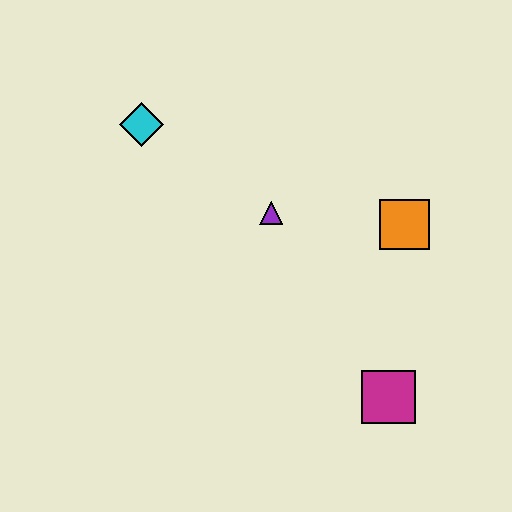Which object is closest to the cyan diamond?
The purple triangle is closest to the cyan diamond.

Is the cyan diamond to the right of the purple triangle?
No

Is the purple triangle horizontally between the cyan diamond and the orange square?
Yes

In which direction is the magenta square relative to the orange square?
The magenta square is below the orange square.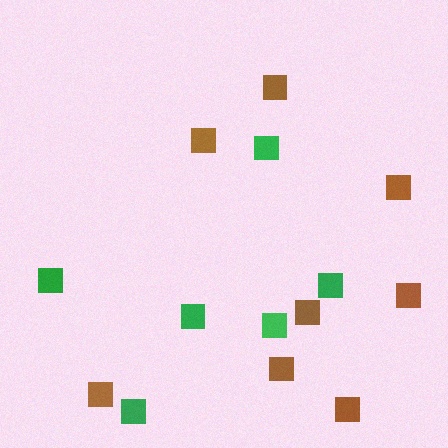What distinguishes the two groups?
There are 2 groups: one group of brown squares (8) and one group of green squares (6).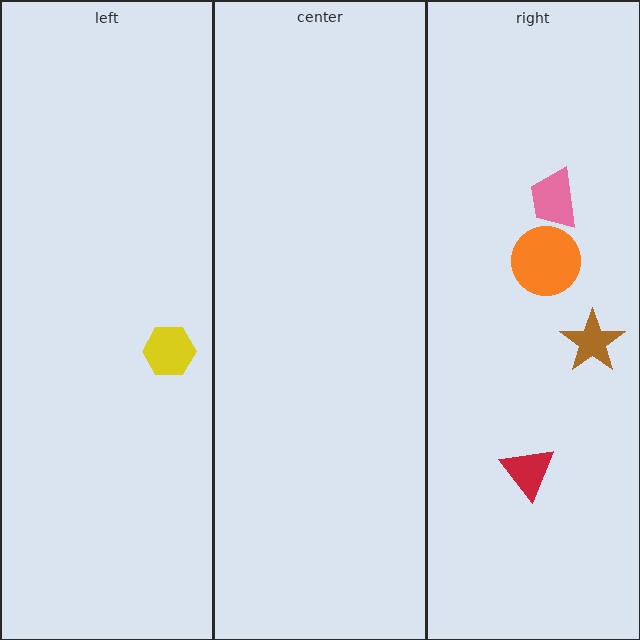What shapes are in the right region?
The orange circle, the red triangle, the pink trapezoid, the brown star.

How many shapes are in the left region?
1.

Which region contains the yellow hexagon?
The left region.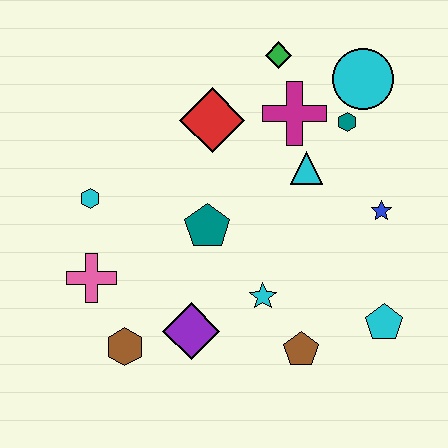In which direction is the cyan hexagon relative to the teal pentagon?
The cyan hexagon is to the left of the teal pentagon.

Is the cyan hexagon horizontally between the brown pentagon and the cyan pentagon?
No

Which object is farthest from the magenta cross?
The brown hexagon is farthest from the magenta cross.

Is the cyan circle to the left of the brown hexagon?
No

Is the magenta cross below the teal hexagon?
No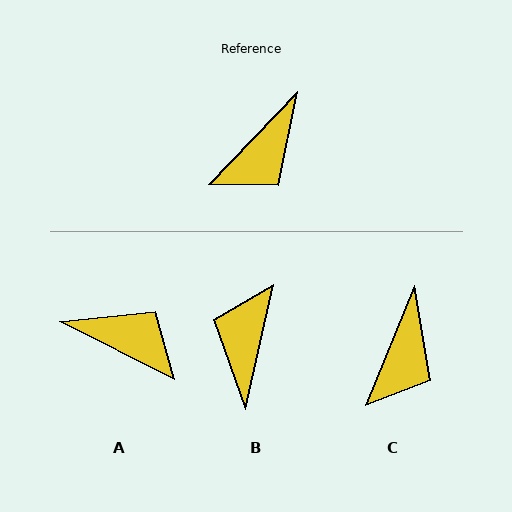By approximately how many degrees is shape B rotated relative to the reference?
Approximately 149 degrees clockwise.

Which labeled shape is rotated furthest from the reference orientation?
B, about 149 degrees away.